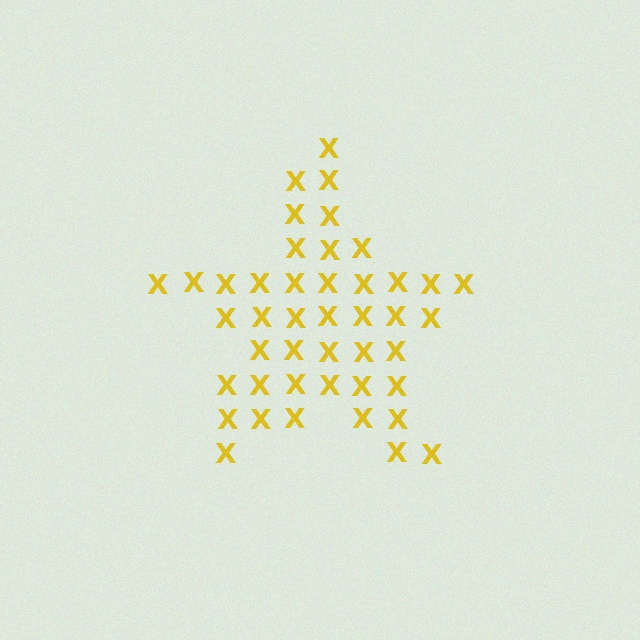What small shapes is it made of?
It is made of small letter X's.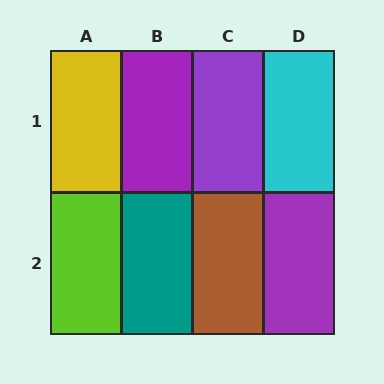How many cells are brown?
1 cell is brown.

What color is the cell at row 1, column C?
Purple.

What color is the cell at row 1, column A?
Yellow.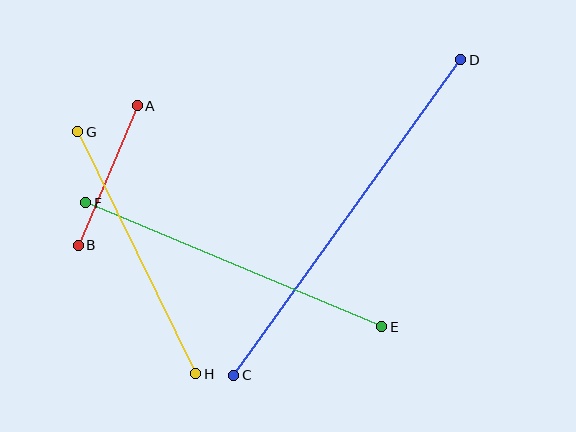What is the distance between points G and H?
The distance is approximately 269 pixels.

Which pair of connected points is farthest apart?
Points C and D are farthest apart.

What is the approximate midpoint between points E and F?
The midpoint is at approximately (234, 265) pixels.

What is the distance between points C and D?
The distance is approximately 389 pixels.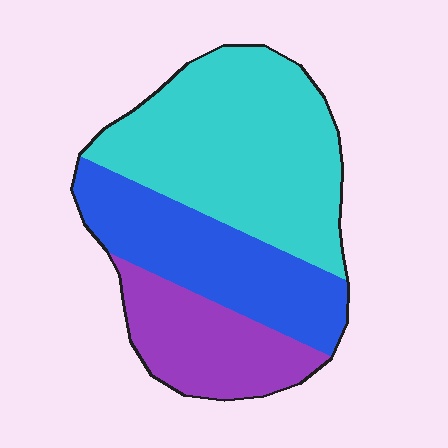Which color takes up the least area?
Purple, at roughly 20%.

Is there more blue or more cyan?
Cyan.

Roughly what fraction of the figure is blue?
Blue covers around 30% of the figure.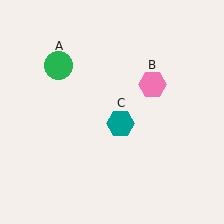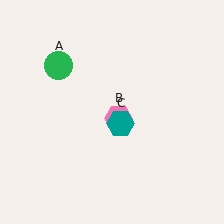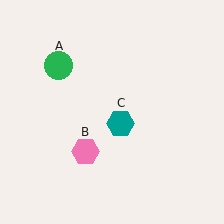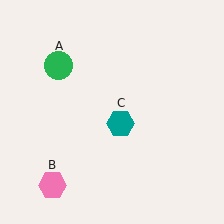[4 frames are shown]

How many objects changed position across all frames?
1 object changed position: pink hexagon (object B).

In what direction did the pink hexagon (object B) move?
The pink hexagon (object B) moved down and to the left.